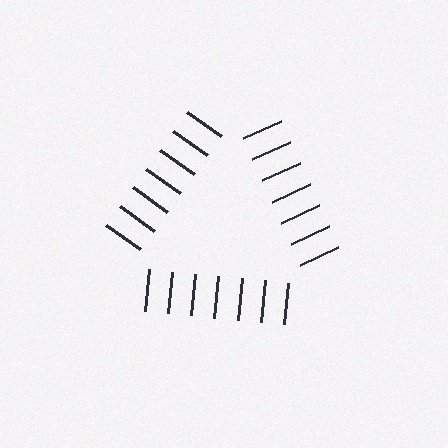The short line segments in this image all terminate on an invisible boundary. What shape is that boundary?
An illusory triangle — the line segments terminate on its edges but no continuous stroke is drawn.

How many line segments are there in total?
21 — 7 along each of the 3 edges.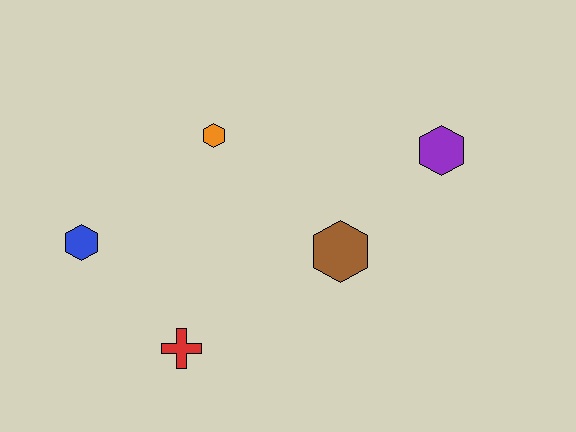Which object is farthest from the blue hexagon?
The purple hexagon is farthest from the blue hexagon.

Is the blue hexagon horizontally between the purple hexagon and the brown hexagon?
No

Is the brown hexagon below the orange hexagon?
Yes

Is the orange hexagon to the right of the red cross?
Yes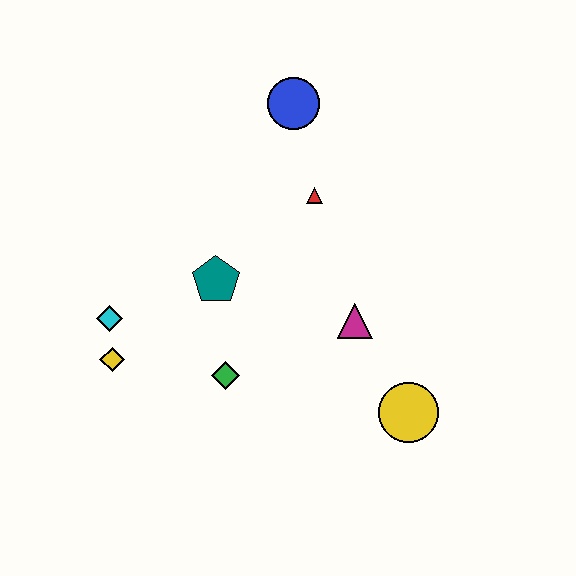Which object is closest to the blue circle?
The red triangle is closest to the blue circle.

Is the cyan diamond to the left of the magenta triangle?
Yes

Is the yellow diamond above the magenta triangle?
No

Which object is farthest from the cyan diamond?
The yellow circle is farthest from the cyan diamond.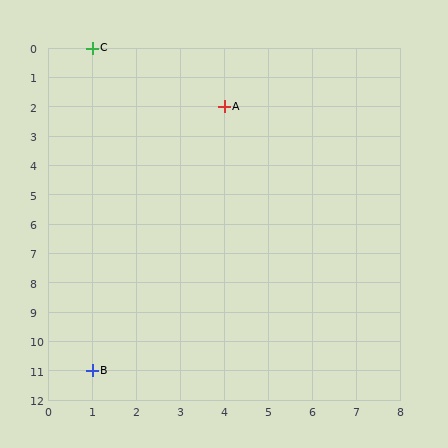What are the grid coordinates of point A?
Point A is at grid coordinates (4, 2).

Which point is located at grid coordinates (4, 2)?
Point A is at (4, 2).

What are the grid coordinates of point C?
Point C is at grid coordinates (1, 0).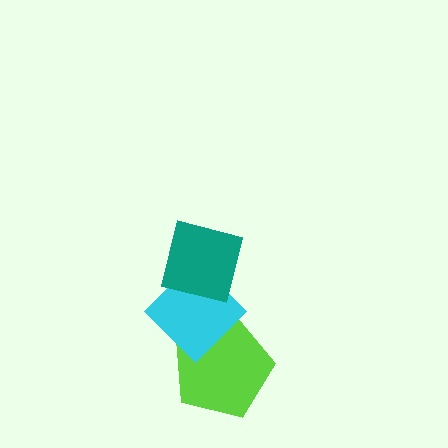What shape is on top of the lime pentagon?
The cyan diamond is on top of the lime pentagon.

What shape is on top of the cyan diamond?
The teal square is on top of the cyan diamond.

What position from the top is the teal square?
The teal square is 1st from the top.